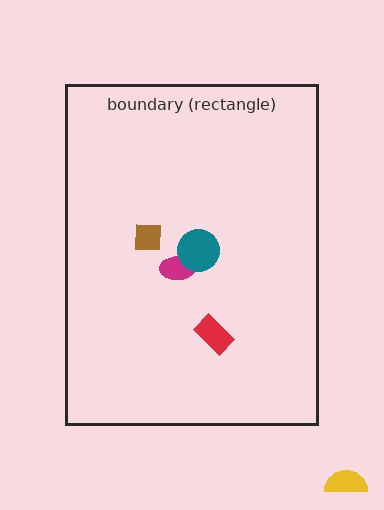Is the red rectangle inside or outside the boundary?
Inside.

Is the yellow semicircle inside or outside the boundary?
Outside.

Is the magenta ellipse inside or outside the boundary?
Inside.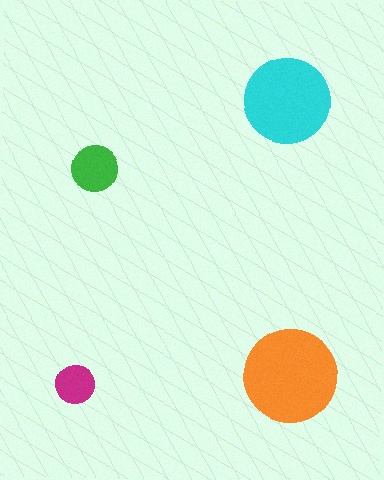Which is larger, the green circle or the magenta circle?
The green one.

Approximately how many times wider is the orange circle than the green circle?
About 2 times wider.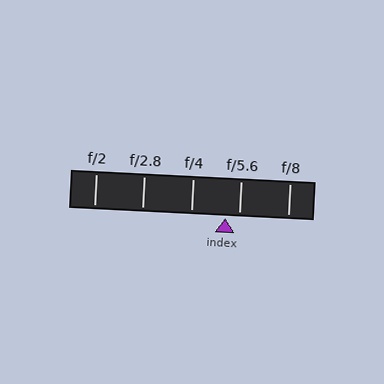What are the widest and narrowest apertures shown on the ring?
The widest aperture shown is f/2 and the narrowest is f/8.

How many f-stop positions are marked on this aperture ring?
There are 5 f-stop positions marked.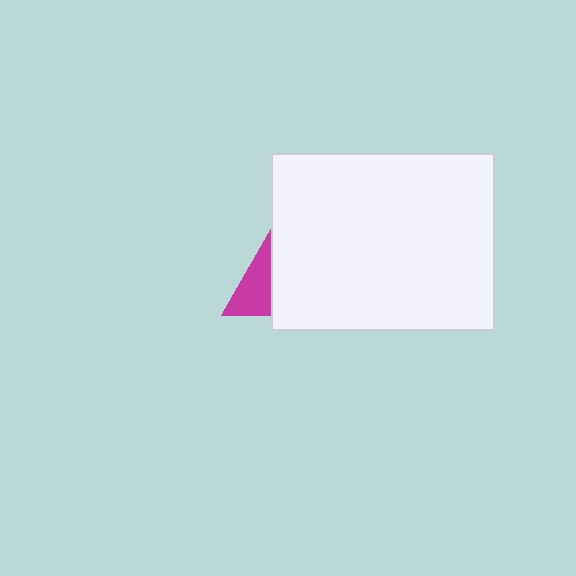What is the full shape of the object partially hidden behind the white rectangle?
The partially hidden object is a magenta triangle.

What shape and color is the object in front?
The object in front is a white rectangle.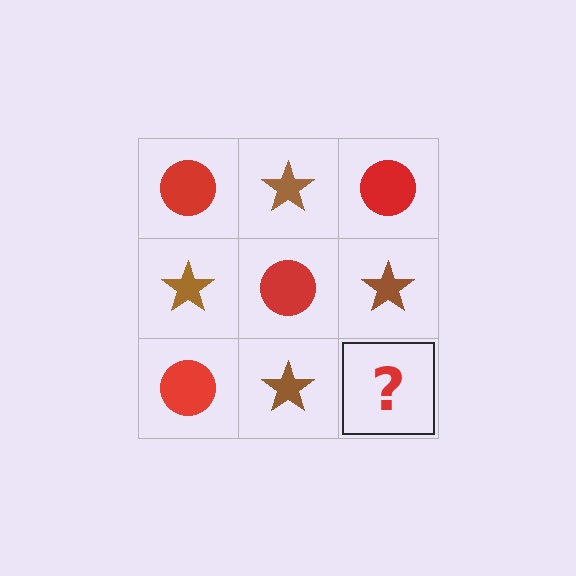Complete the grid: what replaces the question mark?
The question mark should be replaced with a red circle.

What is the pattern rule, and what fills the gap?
The rule is that it alternates red circle and brown star in a checkerboard pattern. The gap should be filled with a red circle.